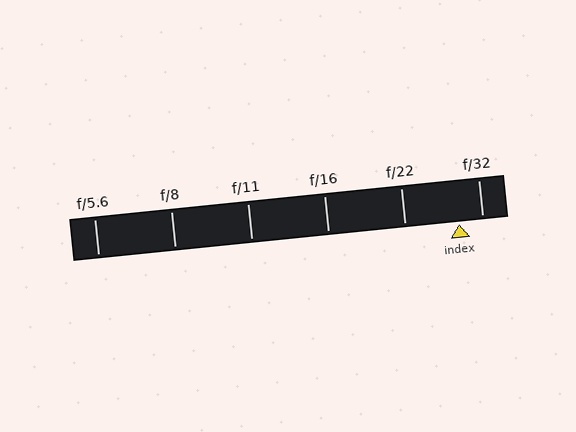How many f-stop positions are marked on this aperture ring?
There are 6 f-stop positions marked.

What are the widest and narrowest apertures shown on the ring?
The widest aperture shown is f/5.6 and the narrowest is f/32.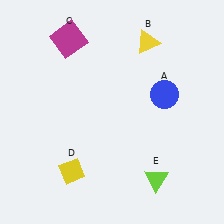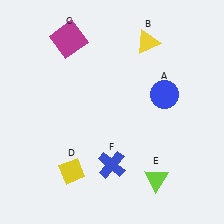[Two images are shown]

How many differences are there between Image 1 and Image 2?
There is 1 difference between the two images.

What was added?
A blue cross (F) was added in Image 2.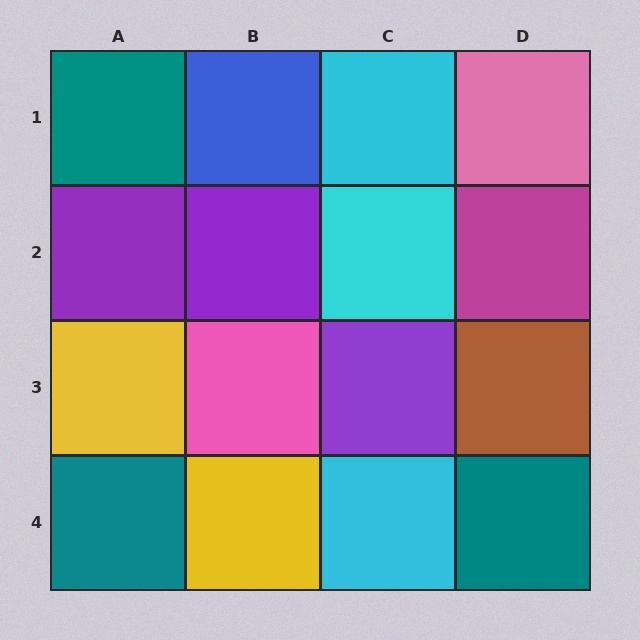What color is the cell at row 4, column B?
Yellow.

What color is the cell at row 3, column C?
Purple.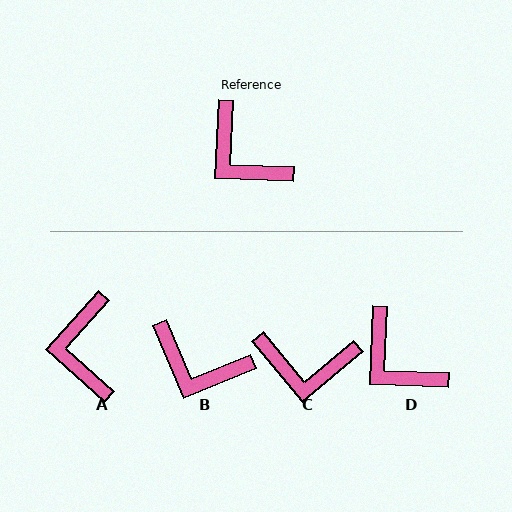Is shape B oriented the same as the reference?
No, it is off by about 25 degrees.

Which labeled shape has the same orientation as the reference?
D.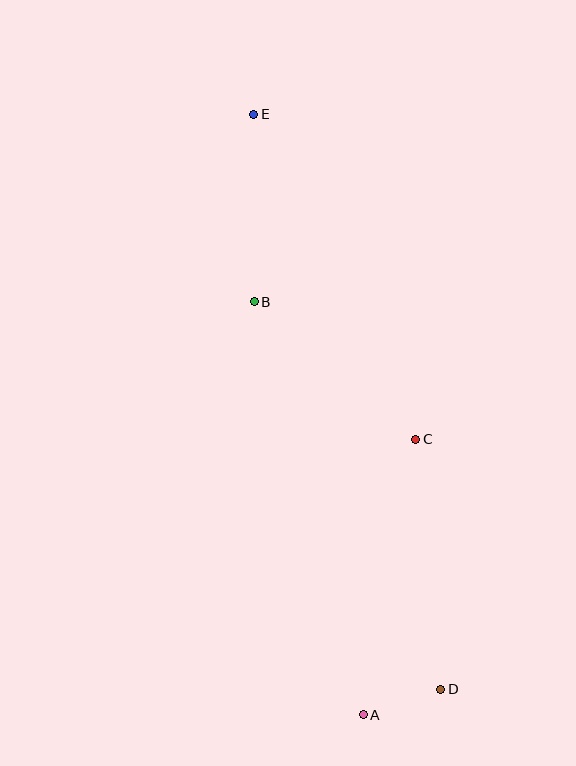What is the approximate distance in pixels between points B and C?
The distance between B and C is approximately 212 pixels.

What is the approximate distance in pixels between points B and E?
The distance between B and E is approximately 188 pixels.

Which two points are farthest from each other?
Points A and E are farthest from each other.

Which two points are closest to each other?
Points A and D are closest to each other.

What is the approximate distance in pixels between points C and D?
The distance between C and D is approximately 251 pixels.